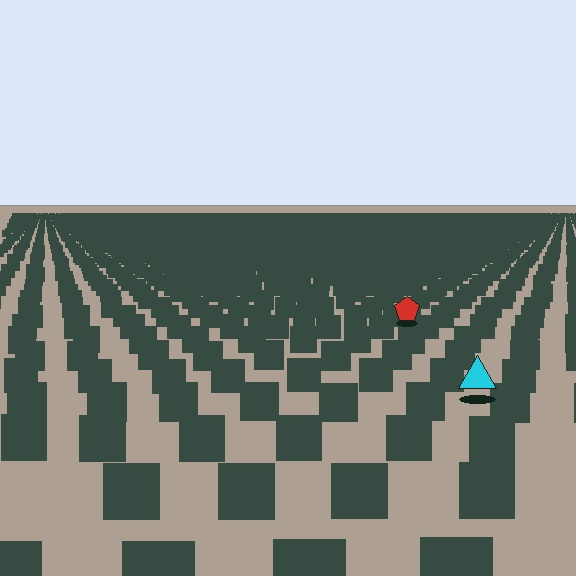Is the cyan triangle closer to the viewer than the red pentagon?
Yes. The cyan triangle is closer — you can tell from the texture gradient: the ground texture is coarser near it.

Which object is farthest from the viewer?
The red pentagon is farthest from the viewer. It appears smaller and the ground texture around it is denser.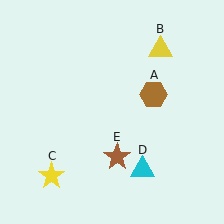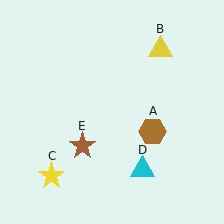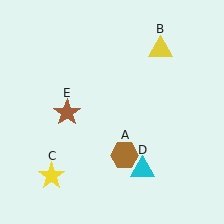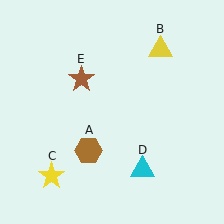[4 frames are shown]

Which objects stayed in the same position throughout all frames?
Yellow triangle (object B) and yellow star (object C) and cyan triangle (object D) remained stationary.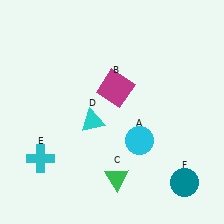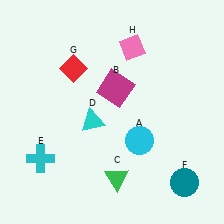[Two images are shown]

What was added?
A red diamond (G), a pink diamond (H) were added in Image 2.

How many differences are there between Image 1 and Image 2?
There are 2 differences between the two images.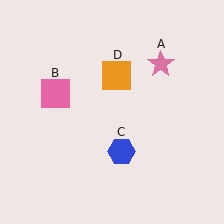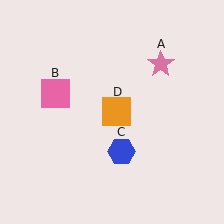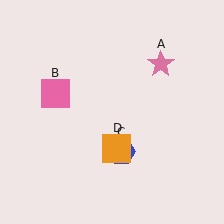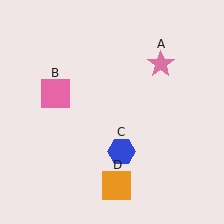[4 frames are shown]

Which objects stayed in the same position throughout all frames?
Pink star (object A) and pink square (object B) and blue hexagon (object C) remained stationary.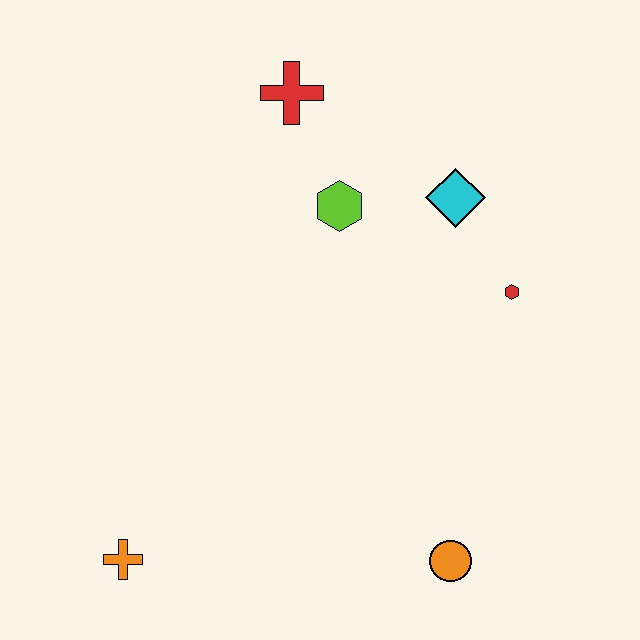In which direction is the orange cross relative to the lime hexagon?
The orange cross is below the lime hexagon.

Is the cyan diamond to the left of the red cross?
No